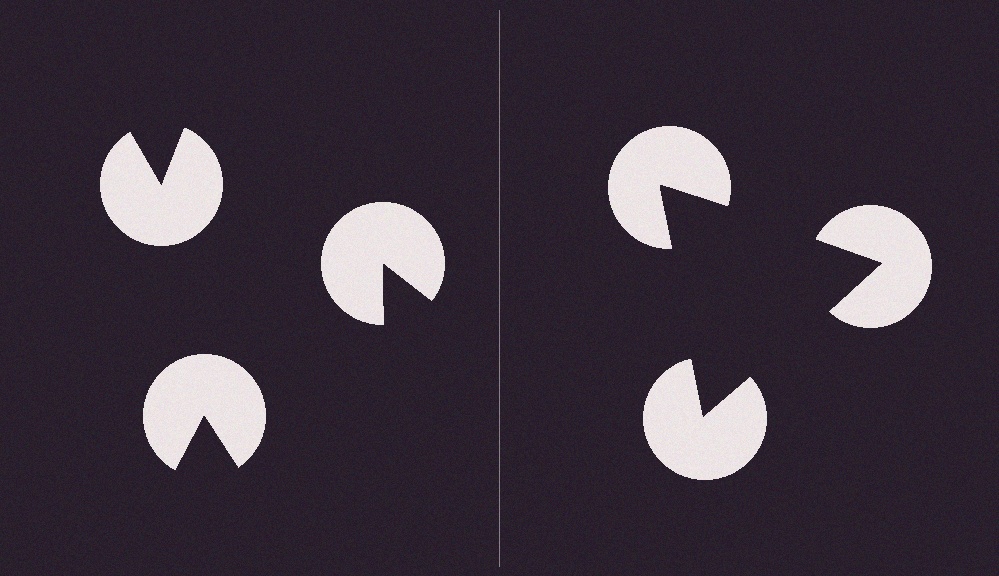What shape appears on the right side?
An illusory triangle.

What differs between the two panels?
The pac-man discs are positioned identically on both sides; only the wedge orientations differ. On the right they align to a triangle; on the left they are misaligned.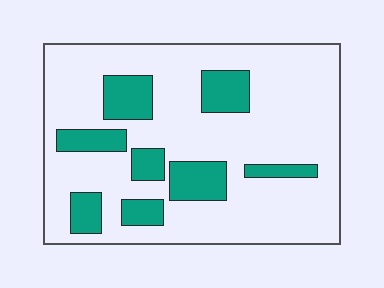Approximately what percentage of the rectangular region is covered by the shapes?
Approximately 20%.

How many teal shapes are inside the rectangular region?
8.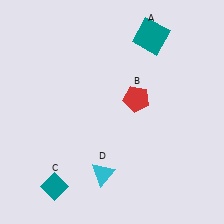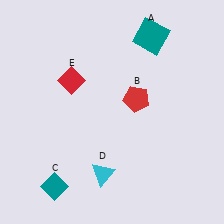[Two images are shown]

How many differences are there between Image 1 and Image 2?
There is 1 difference between the two images.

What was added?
A red diamond (E) was added in Image 2.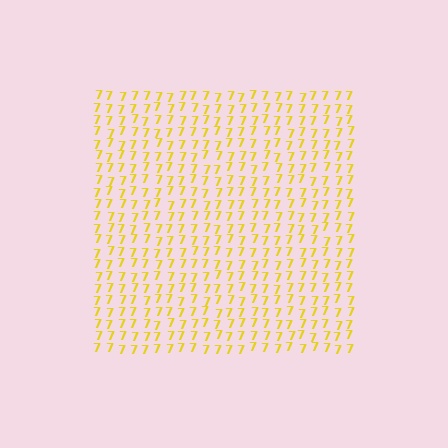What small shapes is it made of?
It is made of small digit 7's.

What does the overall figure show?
The overall figure shows a square.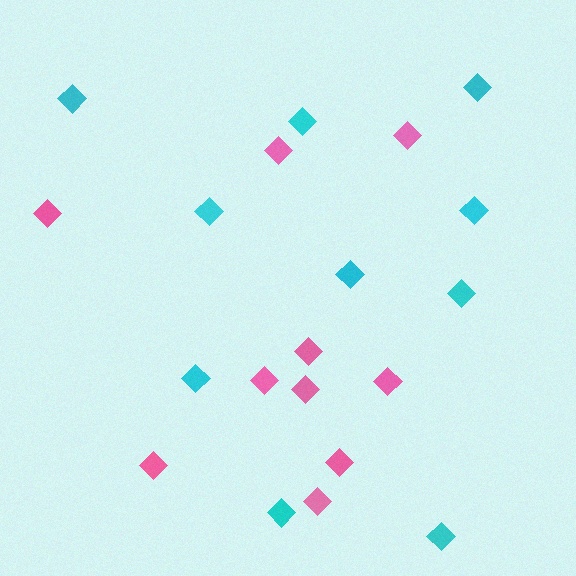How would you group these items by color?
There are 2 groups: one group of pink diamonds (10) and one group of cyan diamonds (10).